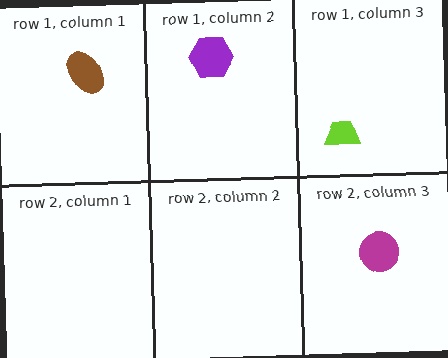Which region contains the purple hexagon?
The row 1, column 2 region.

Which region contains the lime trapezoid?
The row 1, column 3 region.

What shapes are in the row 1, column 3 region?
The lime trapezoid.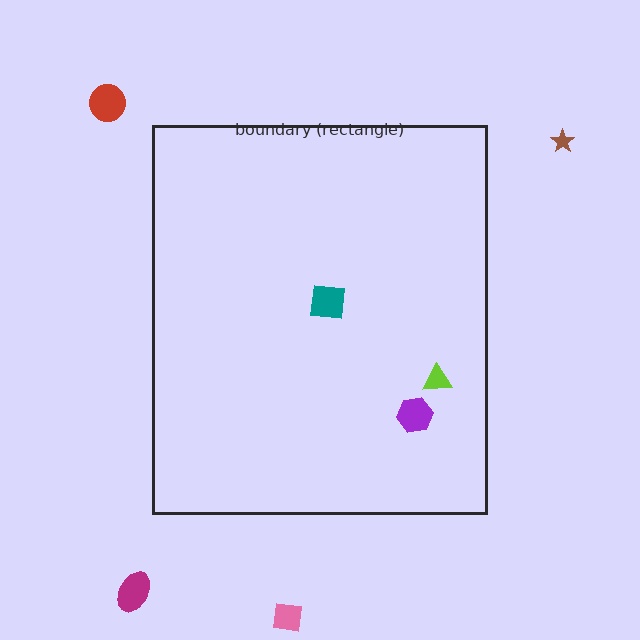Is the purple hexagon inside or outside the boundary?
Inside.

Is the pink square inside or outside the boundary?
Outside.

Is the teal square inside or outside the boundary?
Inside.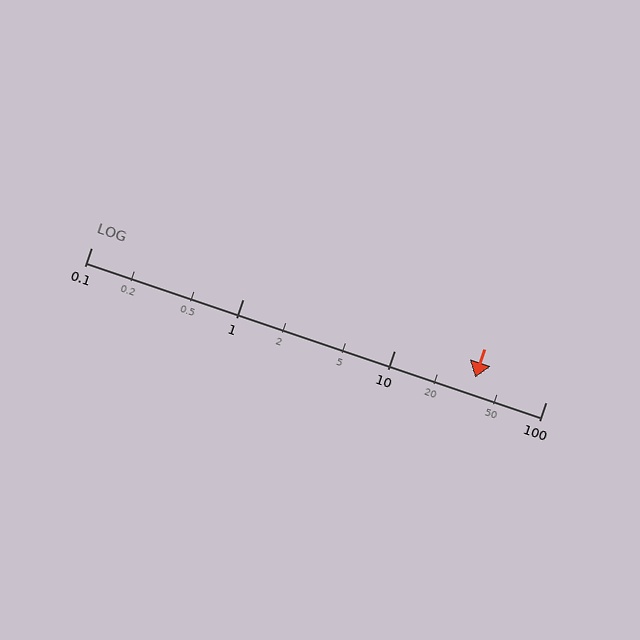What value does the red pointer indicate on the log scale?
The pointer indicates approximately 34.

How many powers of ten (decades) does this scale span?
The scale spans 3 decades, from 0.1 to 100.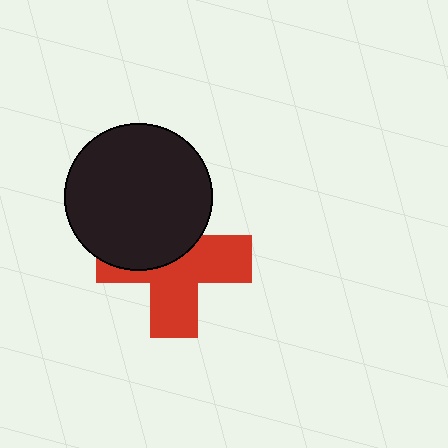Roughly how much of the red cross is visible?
About half of it is visible (roughly 56%).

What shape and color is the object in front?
The object in front is a black circle.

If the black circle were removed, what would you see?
You would see the complete red cross.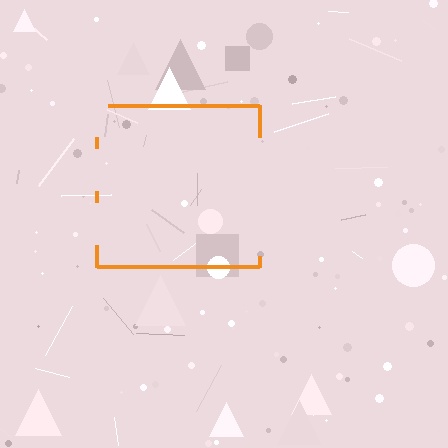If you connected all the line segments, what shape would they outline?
They would outline a square.